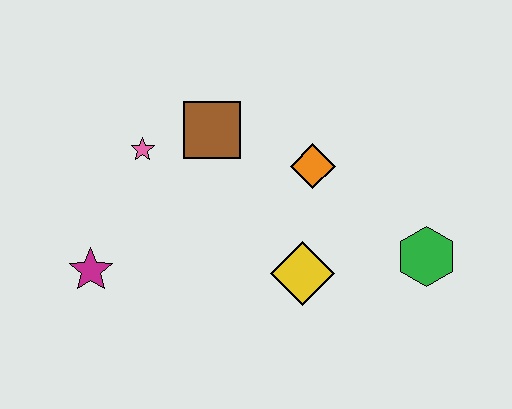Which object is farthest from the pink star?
The green hexagon is farthest from the pink star.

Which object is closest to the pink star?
The brown square is closest to the pink star.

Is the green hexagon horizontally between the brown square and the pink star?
No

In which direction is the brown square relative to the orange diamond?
The brown square is to the left of the orange diamond.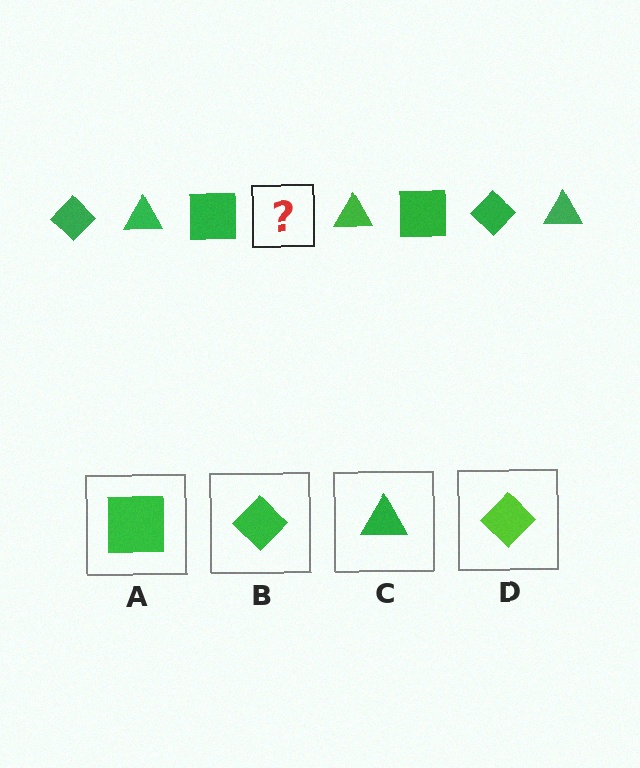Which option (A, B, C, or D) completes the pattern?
B.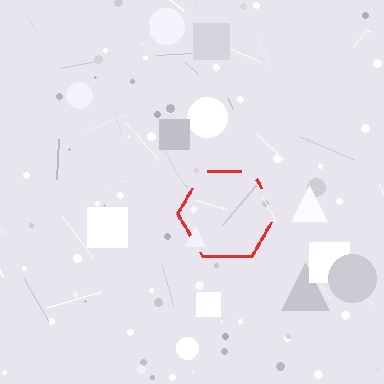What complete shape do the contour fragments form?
The contour fragments form a hexagon.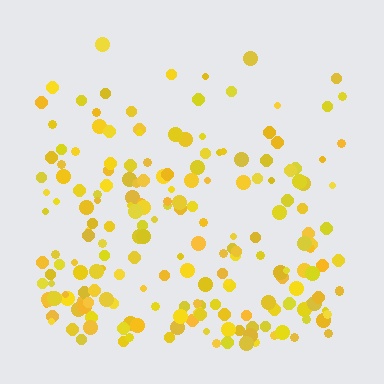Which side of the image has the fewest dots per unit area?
The top.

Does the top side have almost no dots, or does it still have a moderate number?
Still a moderate number, just noticeably fewer than the bottom.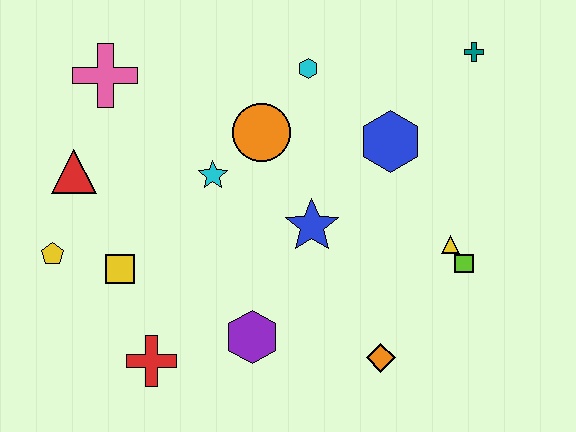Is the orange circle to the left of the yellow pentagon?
No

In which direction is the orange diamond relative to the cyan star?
The orange diamond is below the cyan star.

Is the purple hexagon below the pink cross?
Yes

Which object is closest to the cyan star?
The orange circle is closest to the cyan star.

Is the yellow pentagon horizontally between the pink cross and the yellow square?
No